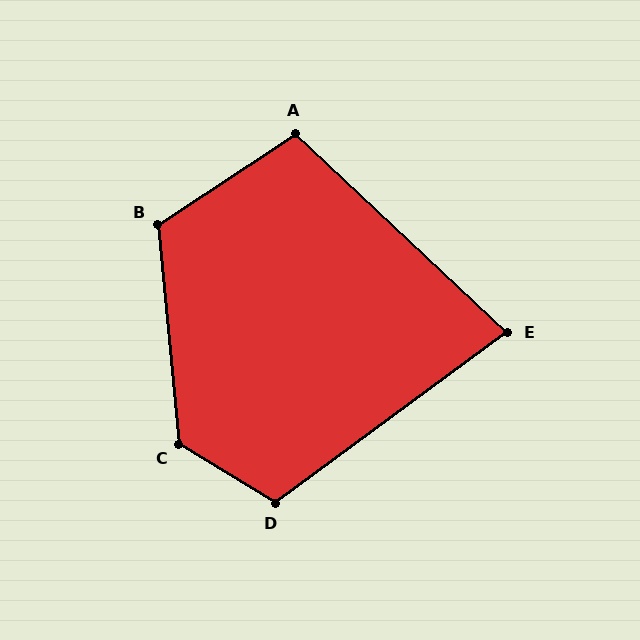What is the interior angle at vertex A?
Approximately 103 degrees (obtuse).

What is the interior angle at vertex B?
Approximately 118 degrees (obtuse).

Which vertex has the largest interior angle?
C, at approximately 127 degrees.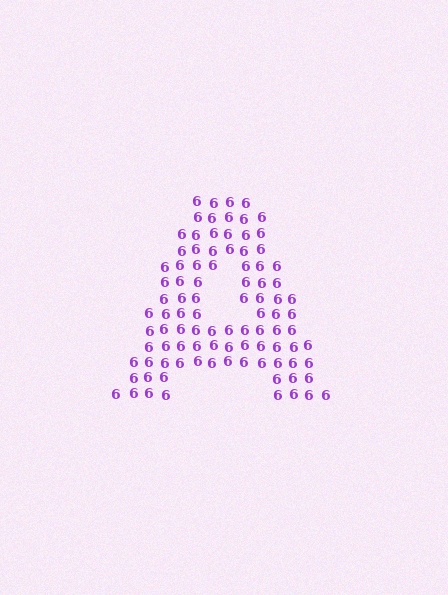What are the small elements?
The small elements are digit 6's.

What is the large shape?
The large shape is the letter A.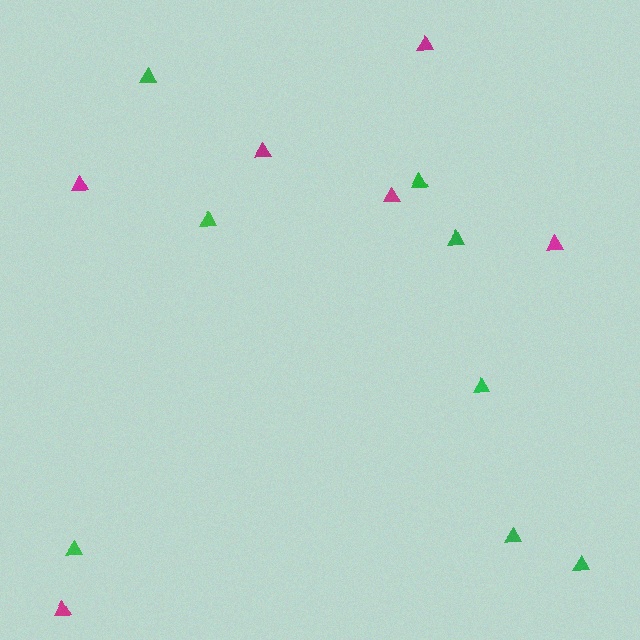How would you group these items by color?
There are 2 groups: one group of green triangles (8) and one group of magenta triangles (6).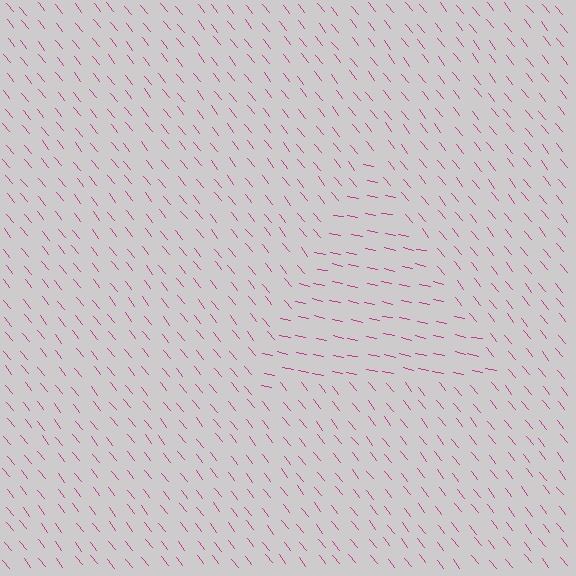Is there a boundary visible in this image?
Yes, there is a texture boundary formed by a change in line orientation.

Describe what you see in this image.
The image is filled with small magenta line segments. A triangle region in the image has lines oriented differently from the surrounding lines, creating a visible texture boundary.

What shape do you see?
I see a triangle.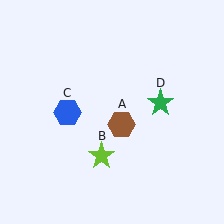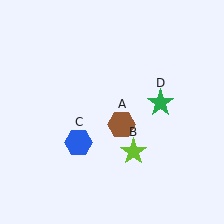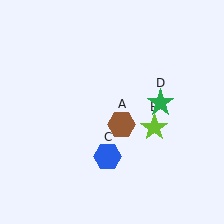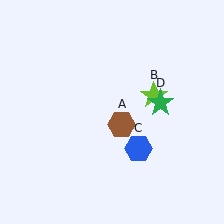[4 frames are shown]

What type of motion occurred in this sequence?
The lime star (object B), blue hexagon (object C) rotated counterclockwise around the center of the scene.